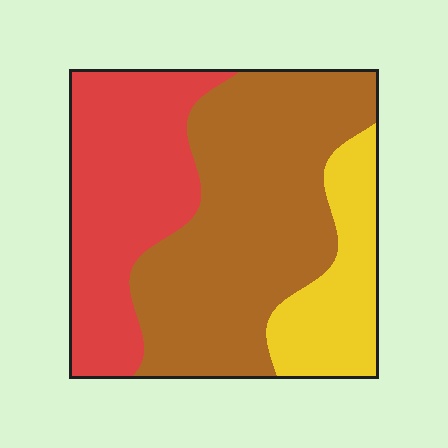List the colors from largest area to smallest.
From largest to smallest: brown, red, yellow.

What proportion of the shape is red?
Red takes up about one third (1/3) of the shape.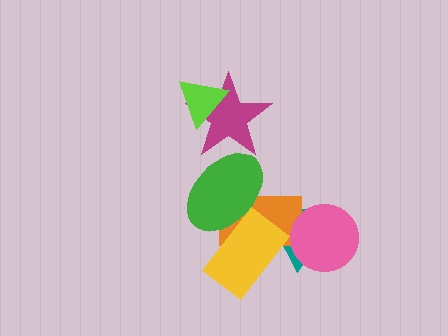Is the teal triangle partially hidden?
Yes, it is partially covered by another shape.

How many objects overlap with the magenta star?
2 objects overlap with the magenta star.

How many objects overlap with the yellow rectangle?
3 objects overlap with the yellow rectangle.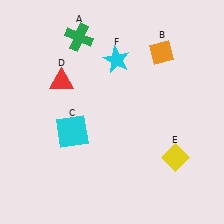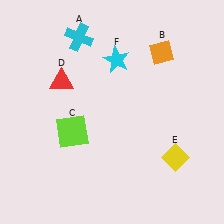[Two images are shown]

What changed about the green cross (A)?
In Image 1, A is green. In Image 2, it changed to cyan.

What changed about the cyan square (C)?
In Image 1, C is cyan. In Image 2, it changed to lime.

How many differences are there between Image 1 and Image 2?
There are 2 differences between the two images.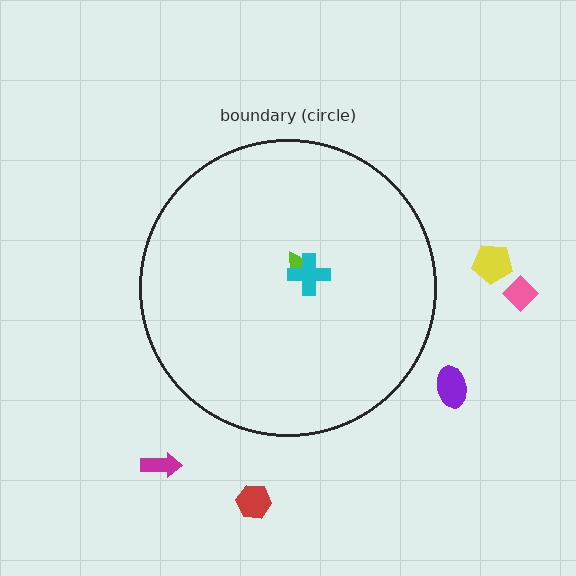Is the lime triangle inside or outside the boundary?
Inside.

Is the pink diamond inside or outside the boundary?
Outside.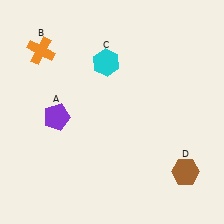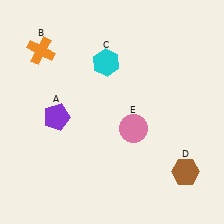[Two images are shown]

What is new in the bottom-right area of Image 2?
A pink circle (E) was added in the bottom-right area of Image 2.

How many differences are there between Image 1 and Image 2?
There is 1 difference between the two images.